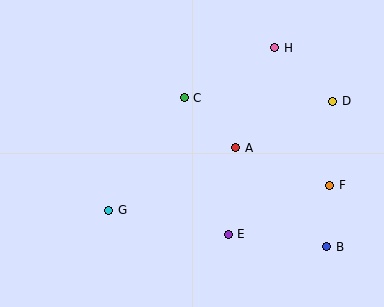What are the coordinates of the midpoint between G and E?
The midpoint between G and E is at (168, 222).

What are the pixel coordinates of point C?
Point C is at (184, 98).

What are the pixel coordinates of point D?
Point D is at (333, 101).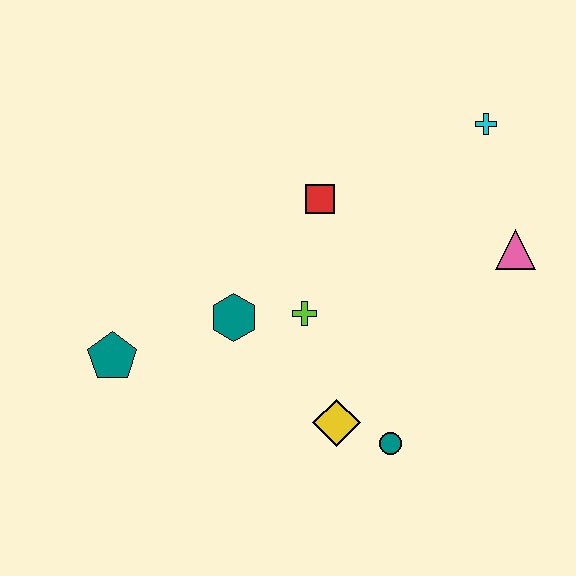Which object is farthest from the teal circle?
The cyan cross is farthest from the teal circle.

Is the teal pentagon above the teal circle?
Yes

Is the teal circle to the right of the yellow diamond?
Yes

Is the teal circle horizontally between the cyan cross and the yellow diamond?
Yes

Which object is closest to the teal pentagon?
The teal hexagon is closest to the teal pentagon.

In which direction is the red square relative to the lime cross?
The red square is above the lime cross.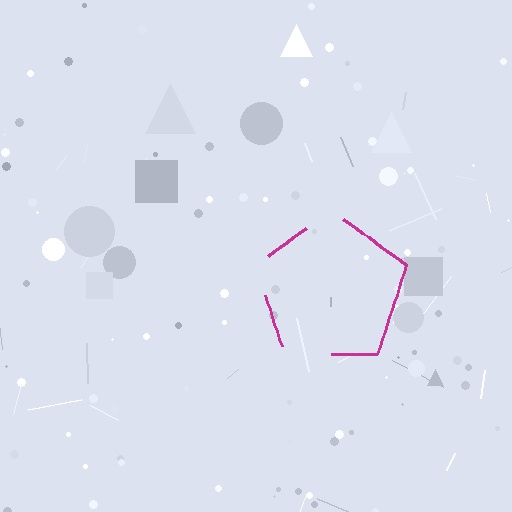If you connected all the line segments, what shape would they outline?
They would outline a pentagon.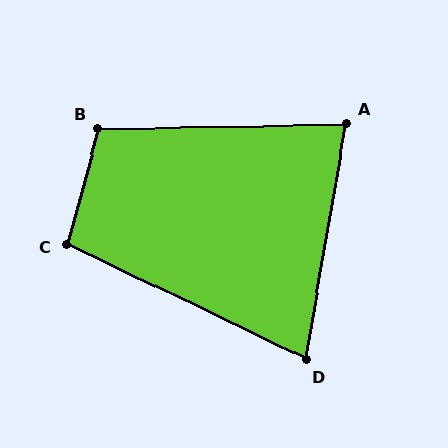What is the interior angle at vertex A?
Approximately 79 degrees (acute).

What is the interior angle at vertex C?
Approximately 101 degrees (obtuse).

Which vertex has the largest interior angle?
B, at approximately 106 degrees.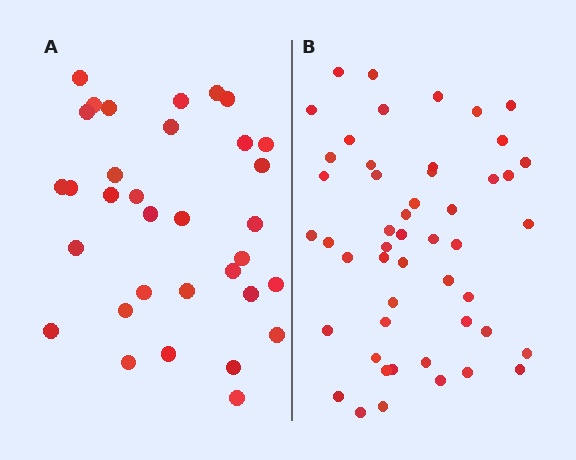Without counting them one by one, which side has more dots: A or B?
Region B (the right region) has more dots.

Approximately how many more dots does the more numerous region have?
Region B has approximately 15 more dots than region A.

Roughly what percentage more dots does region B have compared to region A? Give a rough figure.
About 50% more.